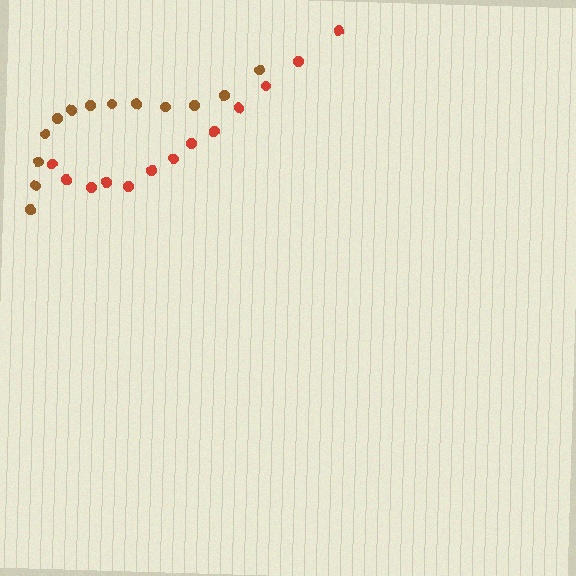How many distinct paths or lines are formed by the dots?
There are 2 distinct paths.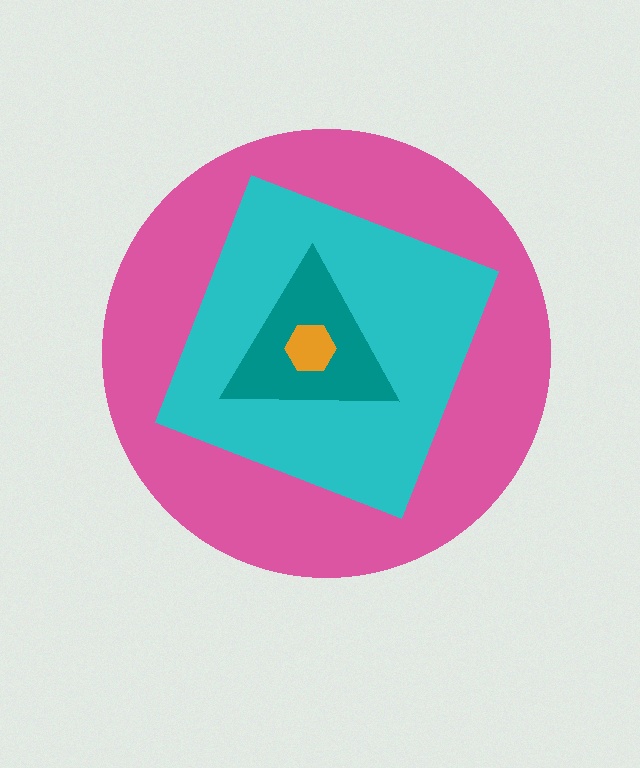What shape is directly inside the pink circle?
The cyan diamond.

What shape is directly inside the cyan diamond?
The teal triangle.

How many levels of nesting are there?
4.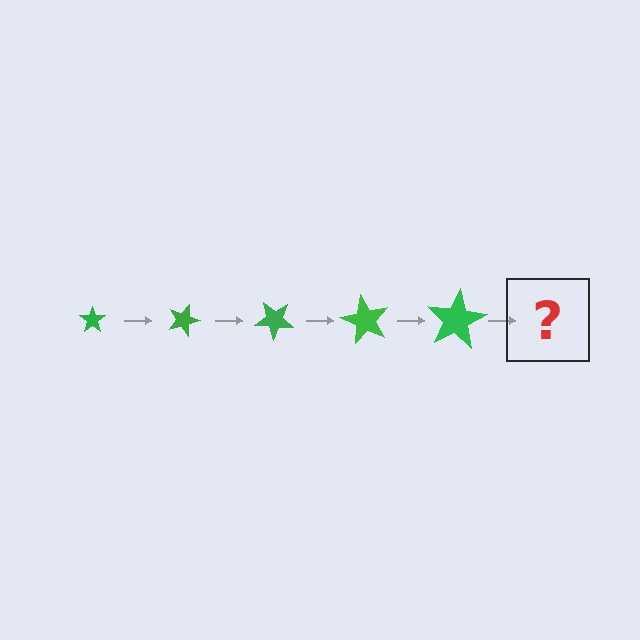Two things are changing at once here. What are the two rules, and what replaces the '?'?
The two rules are that the star grows larger each step and it rotates 20 degrees each step. The '?' should be a star, larger than the previous one and rotated 100 degrees from the start.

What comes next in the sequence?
The next element should be a star, larger than the previous one and rotated 100 degrees from the start.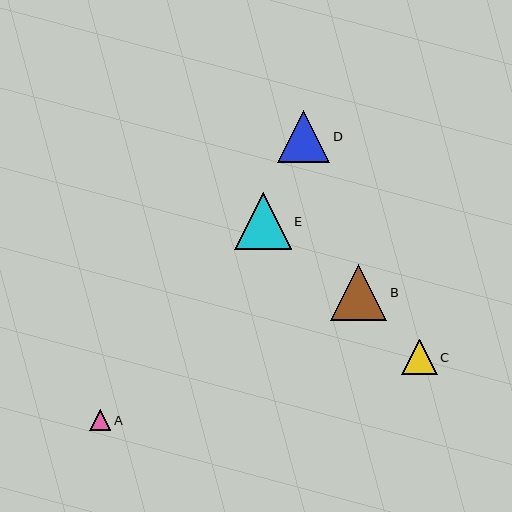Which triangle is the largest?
Triangle E is the largest with a size of approximately 57 pixels.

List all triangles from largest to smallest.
From largest to smallest: E, B, D, C, A.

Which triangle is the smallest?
Triangle A is the smallest with a size of approximately 21 pixels.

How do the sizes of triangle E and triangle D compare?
Triangle E and triangle D are approximately the same size.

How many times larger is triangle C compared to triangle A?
Triangle C is approximately 1.7 times the size of triangle A.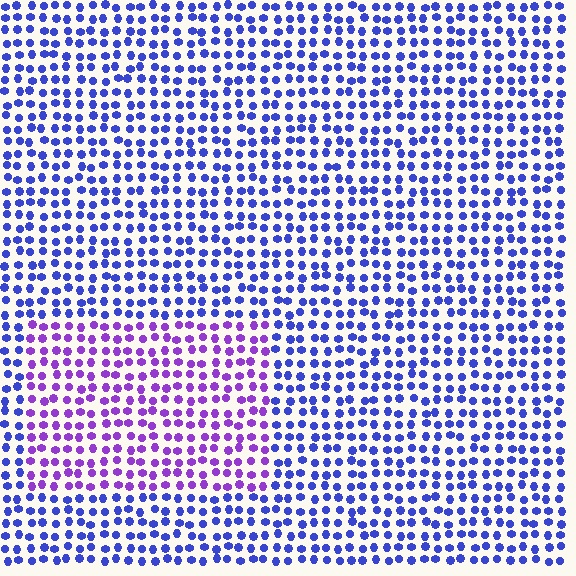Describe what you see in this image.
The image is filled with small blue elements in a uniform arrangement. A rectangle-shaped region is visible where the elements are tinted to a slightly different hue, forming a subtle color boundary.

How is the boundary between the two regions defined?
The boundary is defined purely by a slight shift in hue (about 41 degrees). Spacing, size, and orientation are identical on both sides.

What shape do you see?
I see a rectangle.